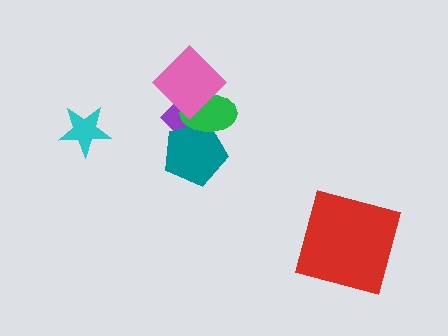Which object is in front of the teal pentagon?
The green ellipse is in front of the teal pentagon.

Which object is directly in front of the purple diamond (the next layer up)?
The teal pentagon is directly in front of the purple diamond.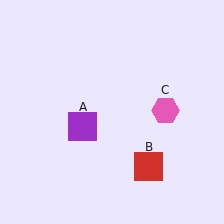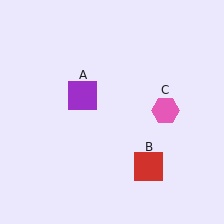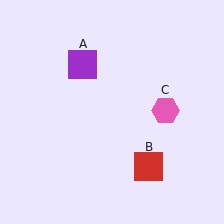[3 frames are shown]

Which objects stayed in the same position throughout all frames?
Red square (object B) and pink hexagon (object C) remained stationary.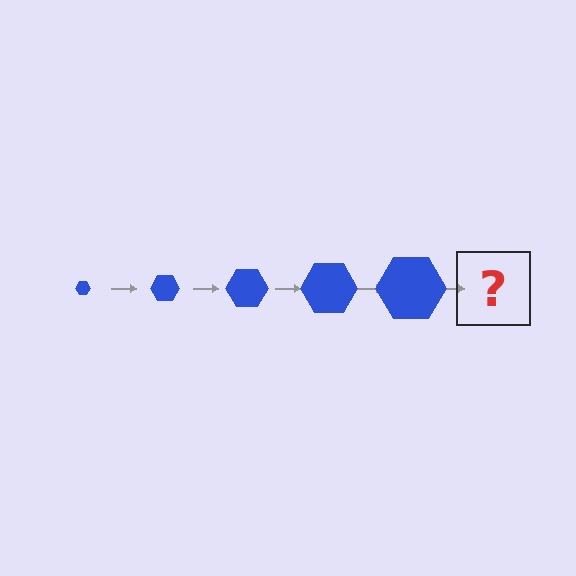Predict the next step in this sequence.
The next step is a blue hexagon, larger than the previous one.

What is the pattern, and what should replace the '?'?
The pattern is that the hexagon gets progressively larger each step. The '?' should be a blue hexagon, larger than the previous one.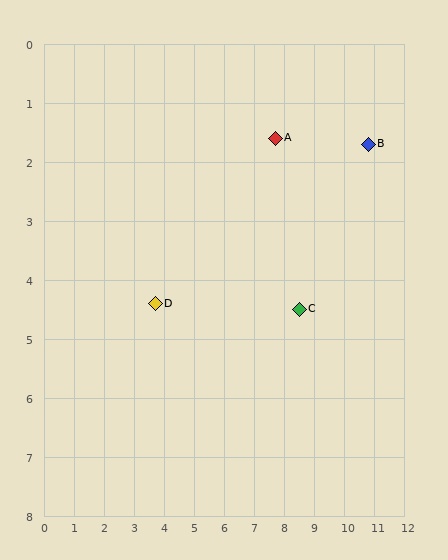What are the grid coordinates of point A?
Point A is at approximately (7.7, 1.6).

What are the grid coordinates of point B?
Point B is at approximately (10.8, 1.7).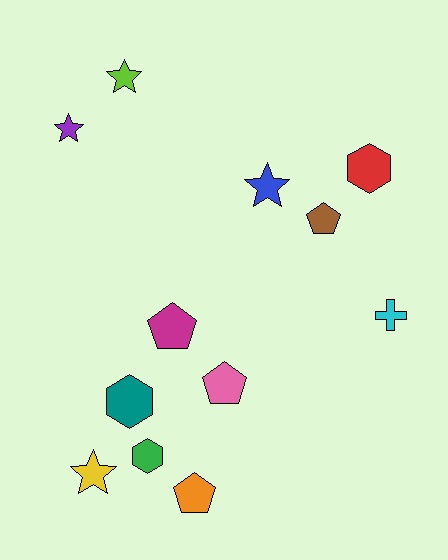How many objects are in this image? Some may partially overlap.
There are 12 objects.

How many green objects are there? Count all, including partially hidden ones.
There is 1 green object.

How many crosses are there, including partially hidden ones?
There is 1 cross.